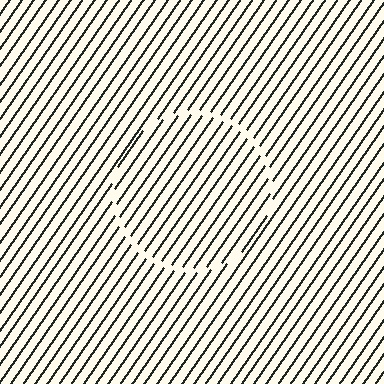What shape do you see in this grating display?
An illusory circle. The interior of the shape contains the same grating, shifted by half a period — the contour is defined by the phase discontinuity where line-ends from the inner and outer gratings abut.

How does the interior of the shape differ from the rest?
The interior of the shape contains the same grating, shifted by half a period — the contour is defined by the phase discontinuity where line-ends from the inner and outer gratings abut.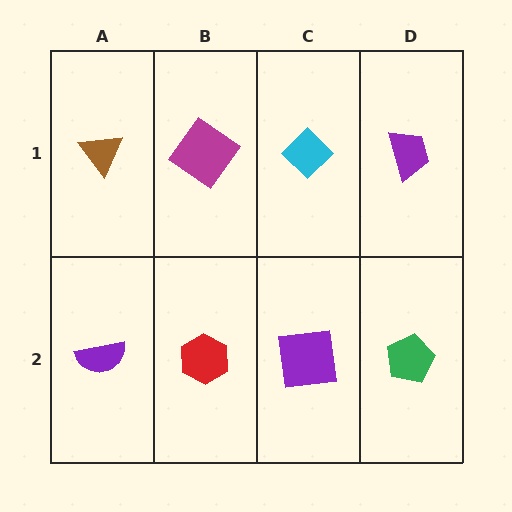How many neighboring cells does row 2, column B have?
3.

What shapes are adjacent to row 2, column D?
A purple trapezoid (row 1, column D), a purple square (row 2, column C).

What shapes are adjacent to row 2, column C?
A cyan diamond (row 1, column C), a red hexagon (row 2, column B), a green pentagon (row 2, column D).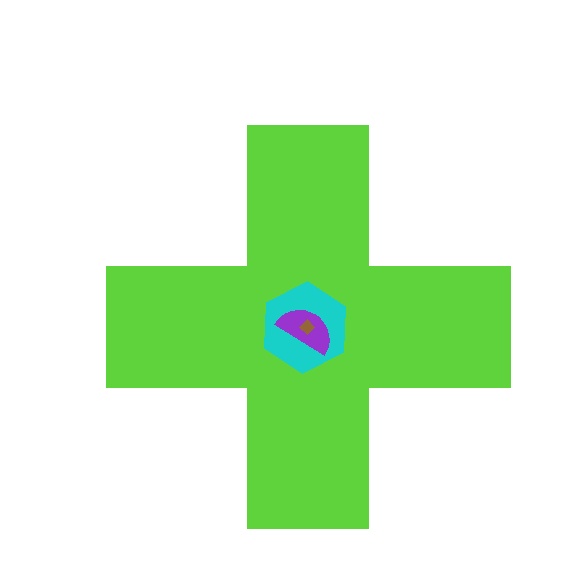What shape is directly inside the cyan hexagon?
The purple semicircle.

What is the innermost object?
The brown diamond.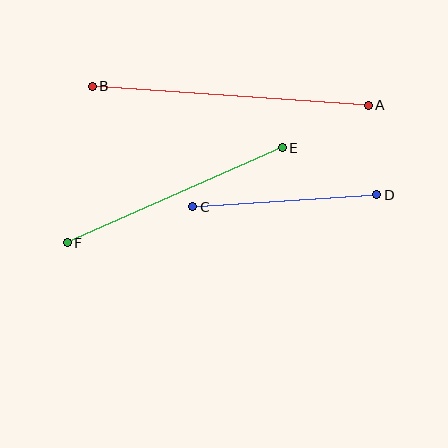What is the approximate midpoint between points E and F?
The midpoint is at approximately (175, 195) pixels.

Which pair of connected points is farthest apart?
Points A and B are farthest apart.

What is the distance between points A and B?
The distance is approximately 276 pixels.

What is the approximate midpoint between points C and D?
The midpoint is at approximately (285, 201) pixels.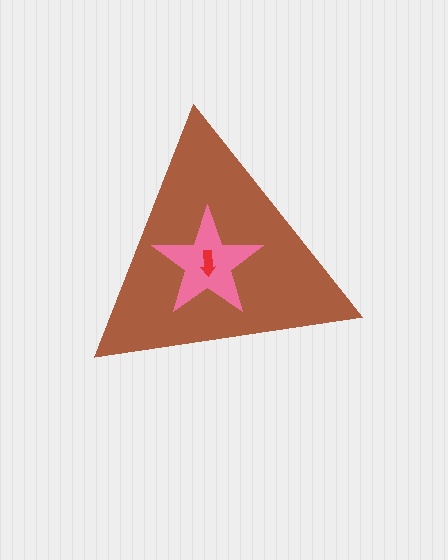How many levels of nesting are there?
3.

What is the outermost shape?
The brown triangle.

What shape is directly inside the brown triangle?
The pink star.